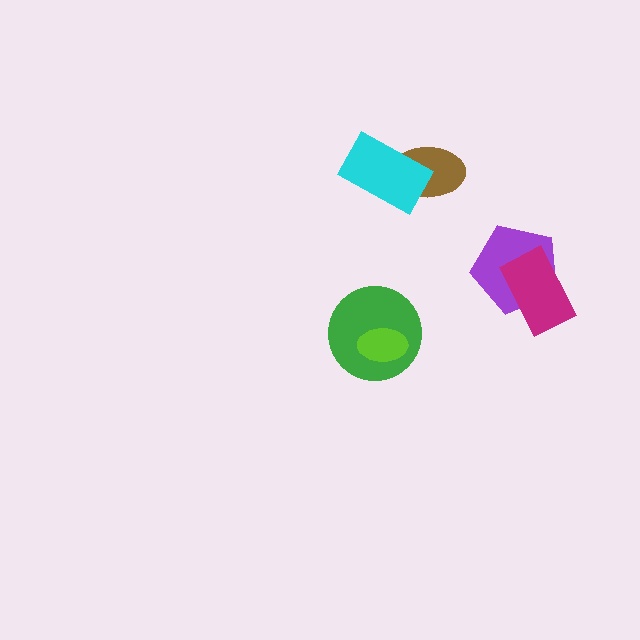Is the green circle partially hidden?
Yes, it is partially covered by another shape.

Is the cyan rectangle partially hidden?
No, no other shape covers it.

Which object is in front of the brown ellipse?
The cyan rectangle is in front of the brown ellipse.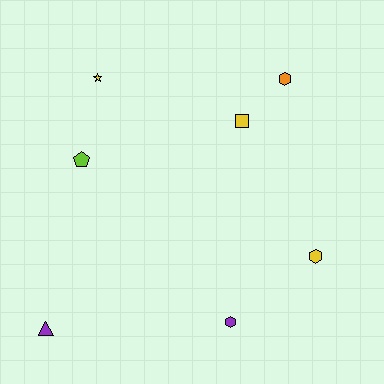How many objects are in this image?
There are 7 objects.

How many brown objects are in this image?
There are no brown objects.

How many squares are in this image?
There is 1 square.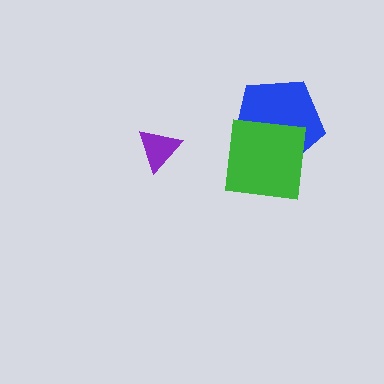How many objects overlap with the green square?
1 object overlaps with the green square.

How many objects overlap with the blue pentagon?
1 object overlaps with the blue pentagon.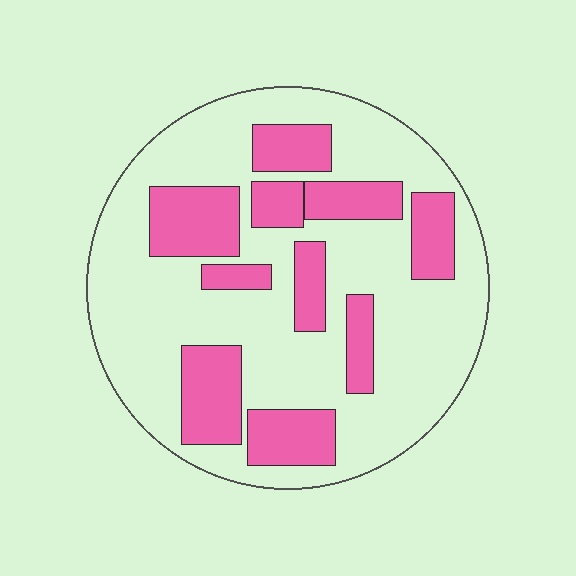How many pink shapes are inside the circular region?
10.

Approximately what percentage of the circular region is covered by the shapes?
Approximately 30%.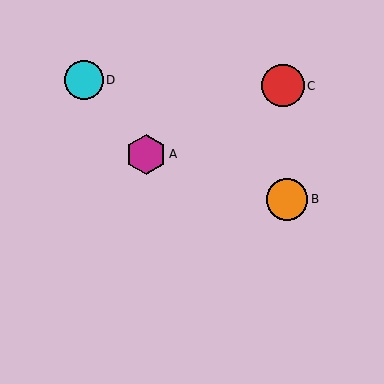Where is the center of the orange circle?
The center of the orange circle is at (287, 199).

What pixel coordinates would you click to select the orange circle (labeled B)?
Click at (287, 199) to select the orange circle B.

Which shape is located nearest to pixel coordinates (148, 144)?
The magenta hexagon (labeled A) at (146, 154) is nearest to that location.